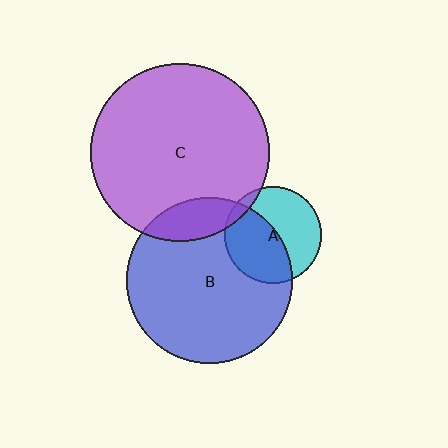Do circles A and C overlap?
Yes.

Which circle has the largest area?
Circle C (purple).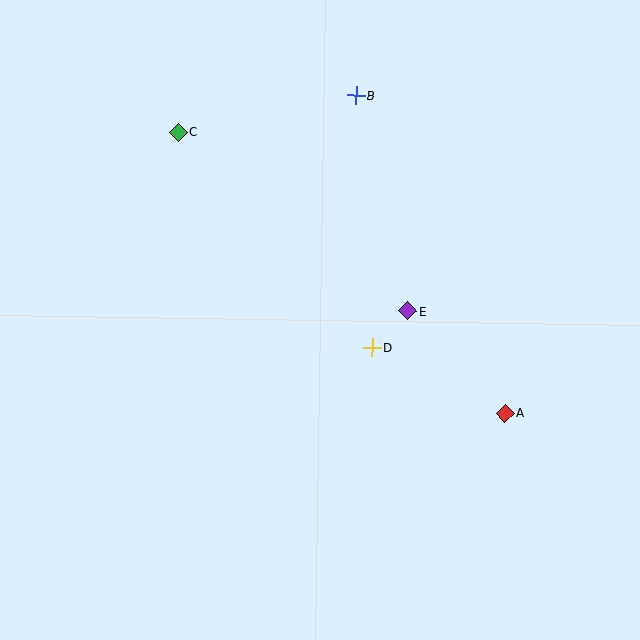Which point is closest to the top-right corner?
Point B is closest to the top-right corner.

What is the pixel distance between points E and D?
The distance between E and D is 51 pixels.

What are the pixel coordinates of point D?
Point D is at (372, 348).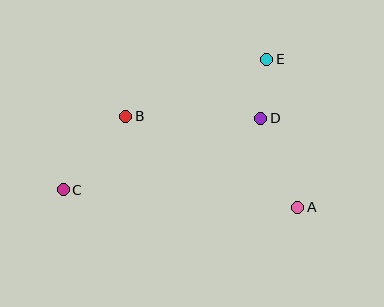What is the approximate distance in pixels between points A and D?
The distance between A and D is approximately 97 pixels.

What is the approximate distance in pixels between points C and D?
The distance between C and D is approximately 210 pixels.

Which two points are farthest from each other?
Points C and E are farthest from each other.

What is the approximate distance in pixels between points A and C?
The distance between A and C is approximately 235 pixels.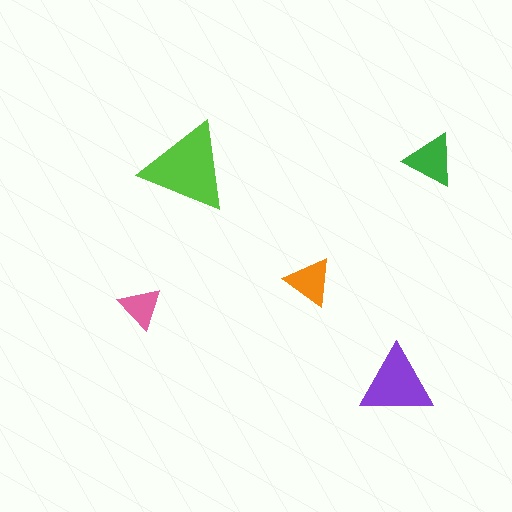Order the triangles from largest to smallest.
the lime one, the purple one, the green one, the orange one, the pink one.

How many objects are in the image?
There are 5 objects in the image.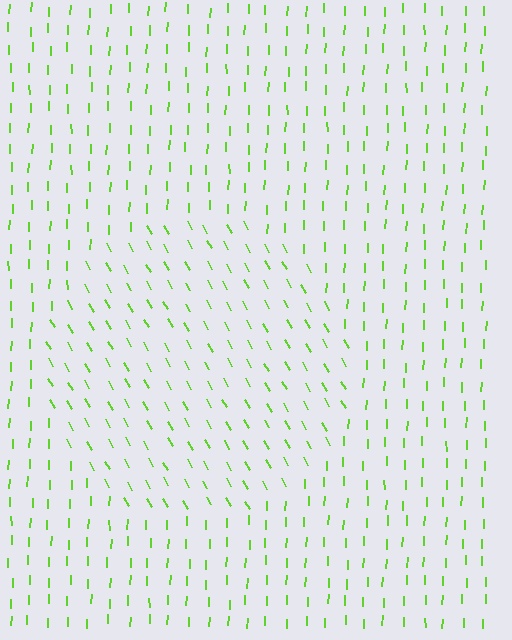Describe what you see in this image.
The image is filled with small lime line segments. A circle region in the image has lines oriented differently from the surrounding lines, creating a visible texture boundary.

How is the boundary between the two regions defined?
The boundary is defined purely by a change in line orientation (approximately 31 degrees difference). All lines are the same color and thickness.